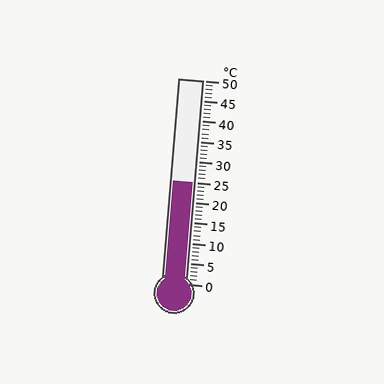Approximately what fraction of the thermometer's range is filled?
The thermometer is filled to approximately 50% of its range.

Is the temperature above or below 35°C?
The temperature is below 35°C.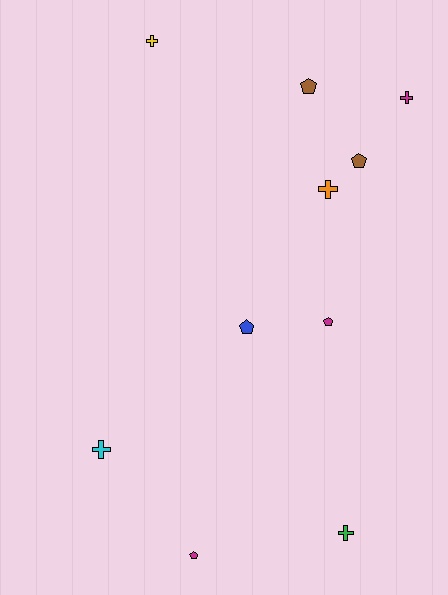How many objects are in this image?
There are 10 objects.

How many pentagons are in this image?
There are 5 pentagons.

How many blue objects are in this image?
There is 1 blue object.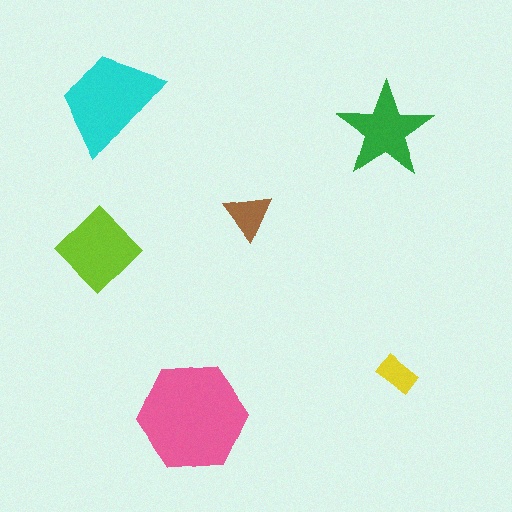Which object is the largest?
The pink hexagon.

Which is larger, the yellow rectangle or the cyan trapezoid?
The cyan trapezoid.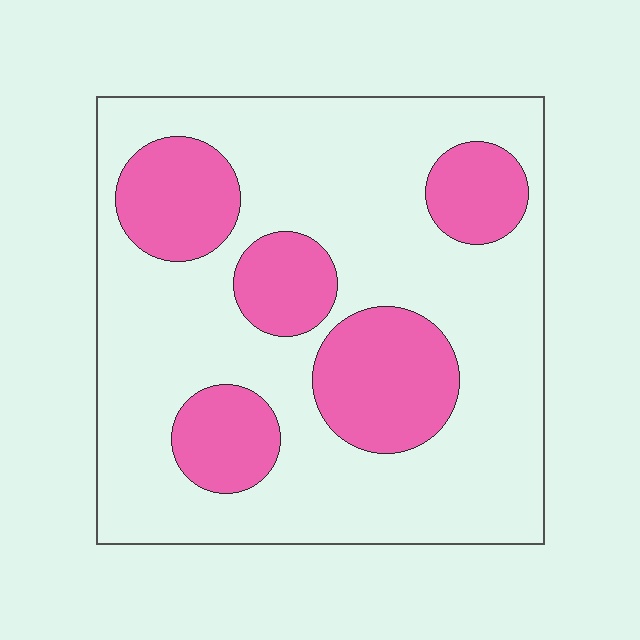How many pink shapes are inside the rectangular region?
5.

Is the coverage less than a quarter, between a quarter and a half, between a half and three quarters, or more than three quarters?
Between a quarter and a half.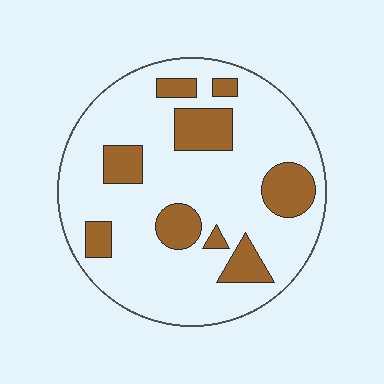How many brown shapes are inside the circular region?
9.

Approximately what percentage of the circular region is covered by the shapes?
Approximately 20%.